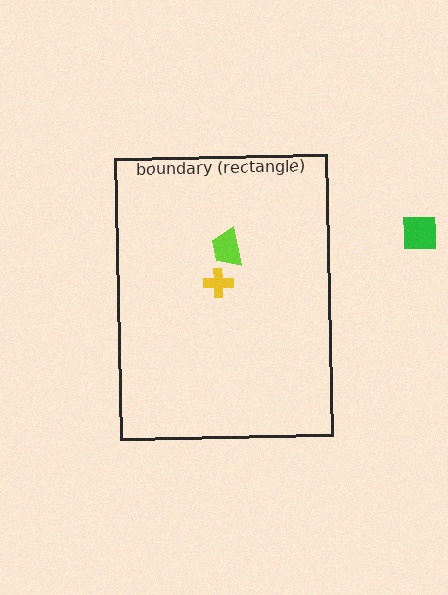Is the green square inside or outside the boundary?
Outside.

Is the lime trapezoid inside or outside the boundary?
Inside.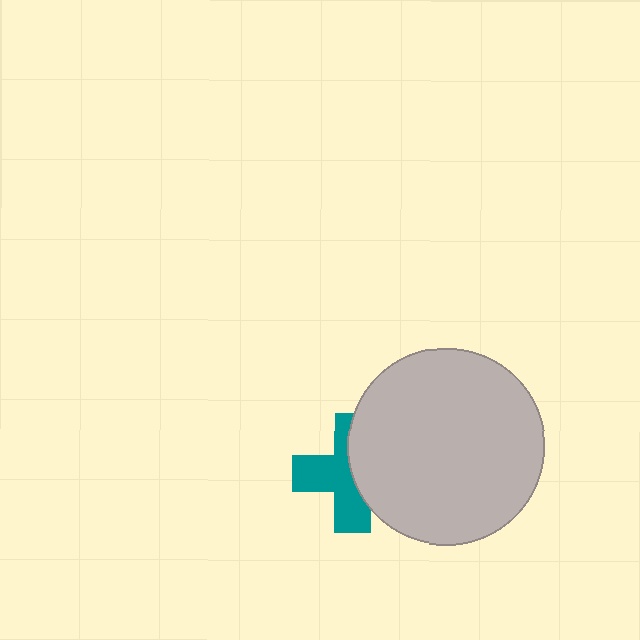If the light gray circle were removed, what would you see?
You would see the complete teal cross.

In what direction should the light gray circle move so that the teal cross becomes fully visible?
The light gray circle should move right. That is the shortest direction to clear the overlap and leave the teal cross fully visible.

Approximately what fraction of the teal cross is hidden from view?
Roughly 44% of the teal cross is hidden behind the light gray circle.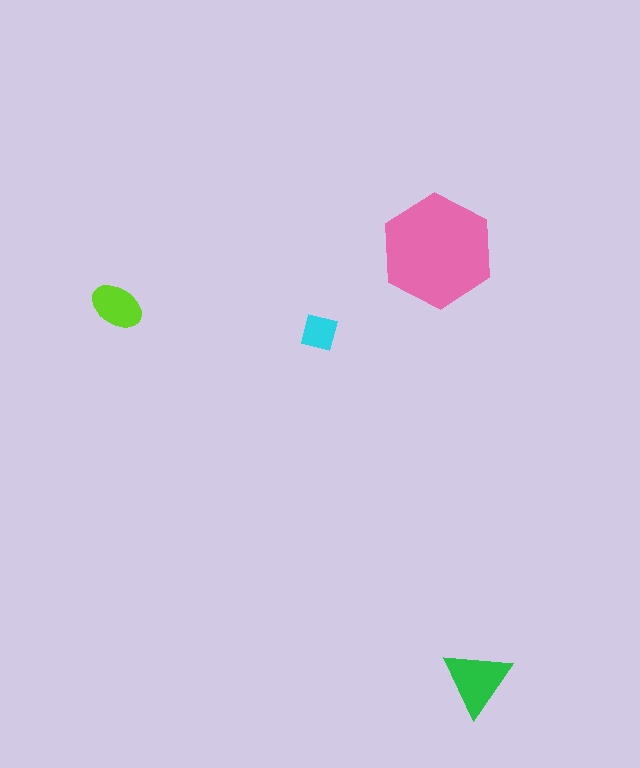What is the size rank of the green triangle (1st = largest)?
2nd.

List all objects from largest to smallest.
The pink hexagon, the green triangle, the lime ellipse, the cyan square.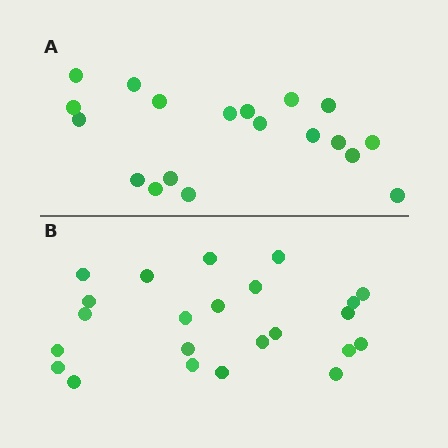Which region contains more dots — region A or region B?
Region B (the bottom region) has more dots.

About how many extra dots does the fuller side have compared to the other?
Region B has about 4 more dots than region A.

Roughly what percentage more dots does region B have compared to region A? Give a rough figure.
About 20% more.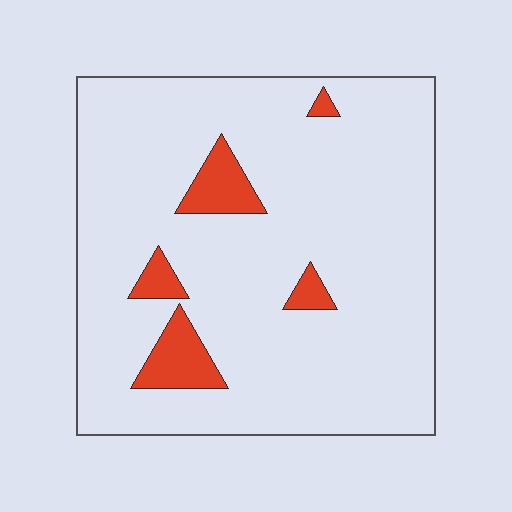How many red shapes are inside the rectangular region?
5.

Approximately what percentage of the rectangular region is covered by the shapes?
Approximately 10%.